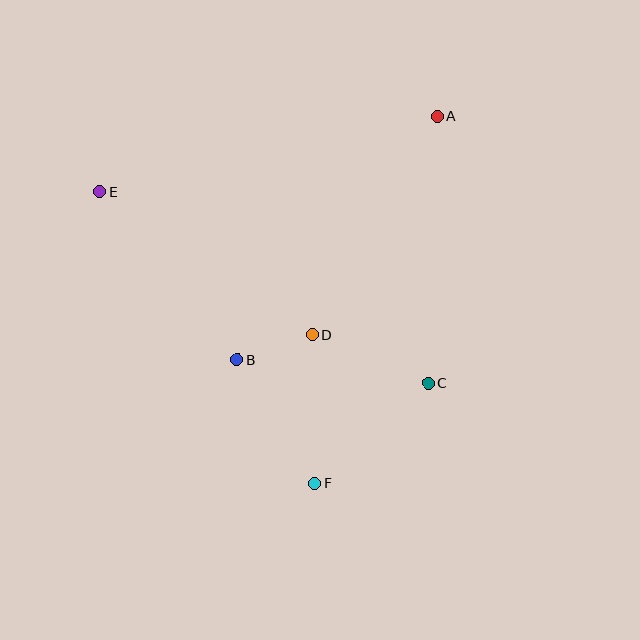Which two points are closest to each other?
Points B and D are closest to each other.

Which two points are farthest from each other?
Points A and F are farthest from each other.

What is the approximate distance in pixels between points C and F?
The distance between C and F is approximately 152 pixels.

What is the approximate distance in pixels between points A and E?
The distance between A and E is approximately 346 pixels.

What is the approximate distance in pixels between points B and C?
The distance between B and C is approximately 192 pixels.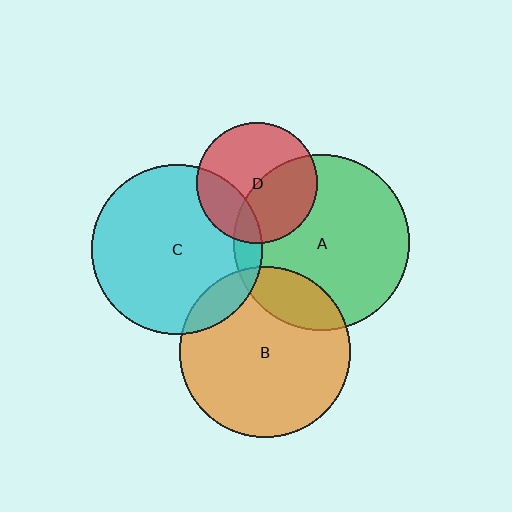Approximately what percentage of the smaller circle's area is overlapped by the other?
Approximately 40%.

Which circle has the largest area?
Circle A (green).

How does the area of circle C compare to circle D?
Approximately 2.0 times.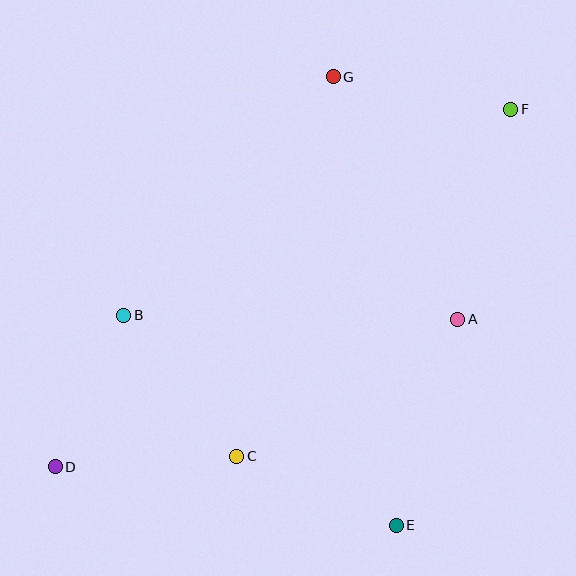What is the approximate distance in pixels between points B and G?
The distance between B and G is approximately 318 pixels.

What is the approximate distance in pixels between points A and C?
The distance between A and C is approximately 260 pixels.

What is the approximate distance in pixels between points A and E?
The distance between A and E is approximately 215 pixels.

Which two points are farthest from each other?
Points D and F are farthest from each other.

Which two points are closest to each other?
Points B and D are closest to each other.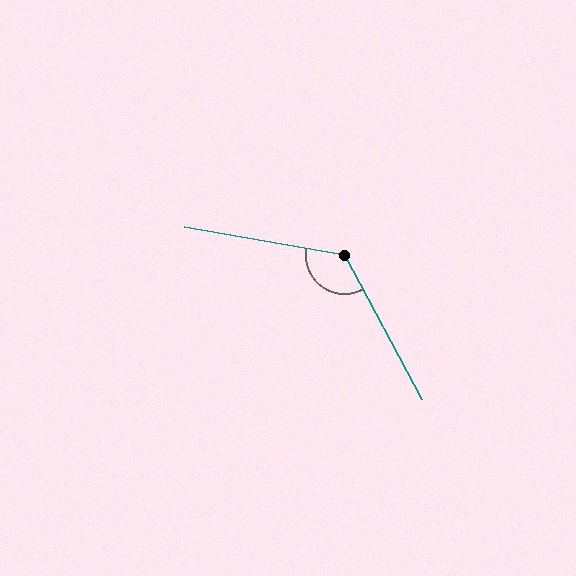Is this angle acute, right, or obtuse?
It is obtuse.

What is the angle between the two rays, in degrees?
Approximately 128 degrees.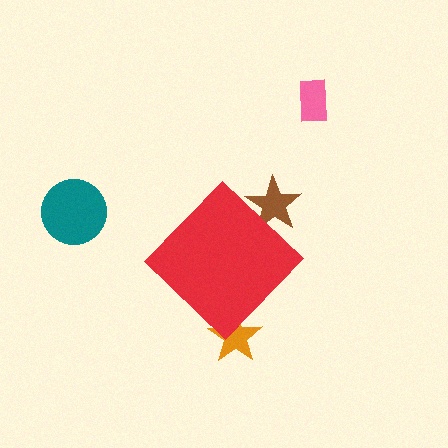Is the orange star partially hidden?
Yes, the orange star is partially hidden behind the red diamond.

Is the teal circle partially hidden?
No, the teal circle is fully visible.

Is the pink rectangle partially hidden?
No, the pink rectangle is fully visible.